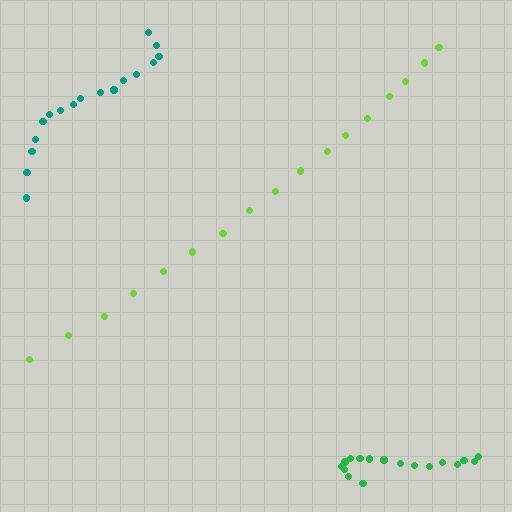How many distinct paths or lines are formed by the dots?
There are 3 distinct paths.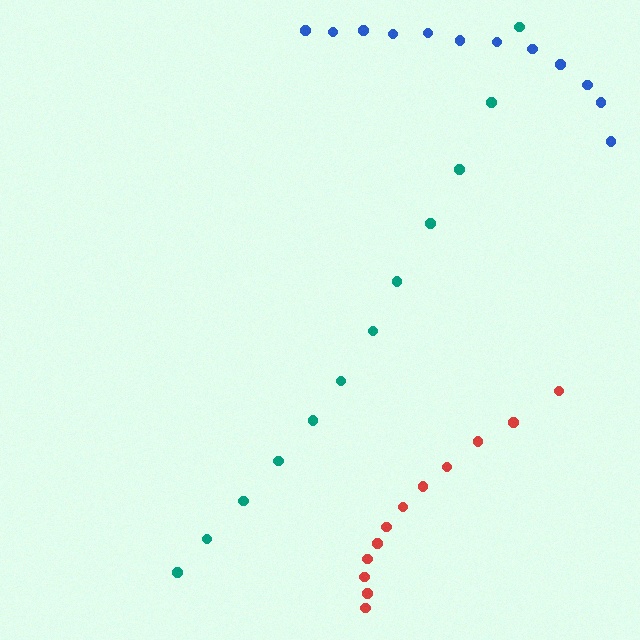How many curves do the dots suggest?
There are 3 distinct paths.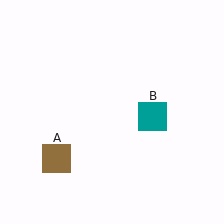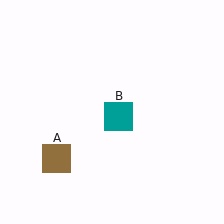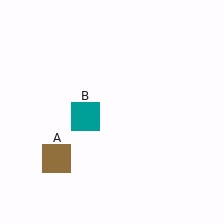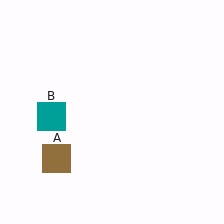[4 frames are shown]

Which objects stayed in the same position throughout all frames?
Brown square (object A) remained stationary.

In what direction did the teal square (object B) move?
The teal square (object B) moved left.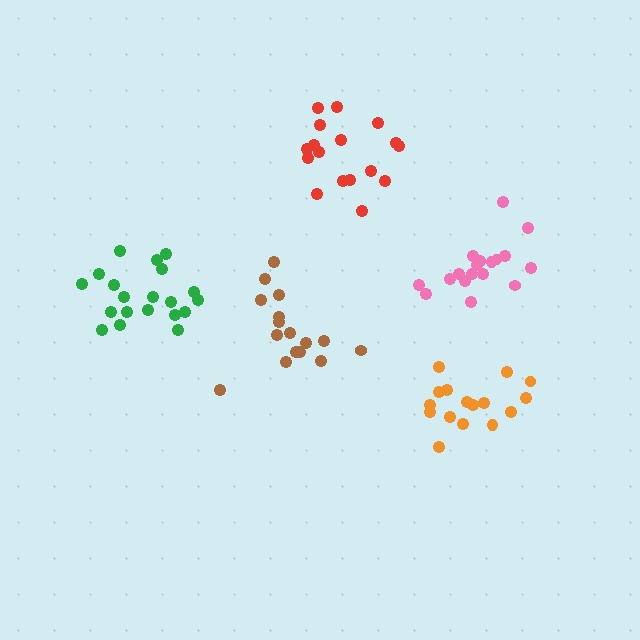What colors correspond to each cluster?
The clusters are colored: green, orange, red, brown, pink.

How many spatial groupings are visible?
There are 5 spatial groupings.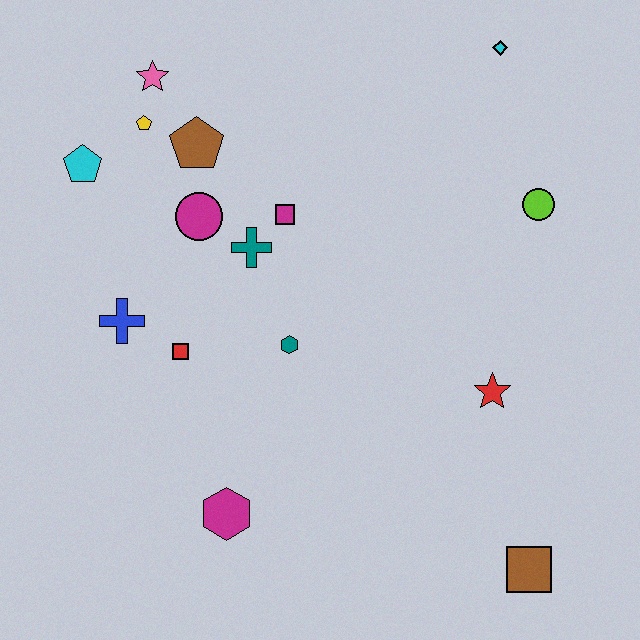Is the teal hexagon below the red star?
No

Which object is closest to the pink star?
The yellow pentagon is closest to the pink star.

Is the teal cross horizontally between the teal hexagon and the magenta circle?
Yes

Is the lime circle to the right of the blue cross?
Yes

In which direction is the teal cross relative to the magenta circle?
The teal cross is to the right of the magenta circle.